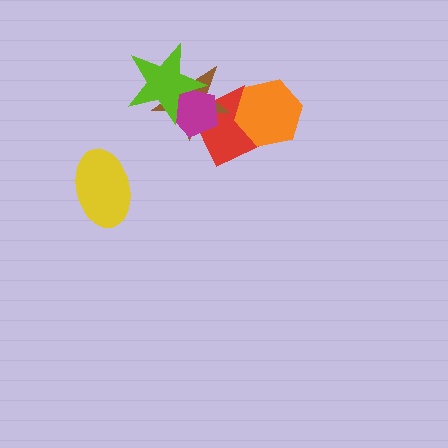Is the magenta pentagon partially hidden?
Yes, it is partially covered by another shape.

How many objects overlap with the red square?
3 objects overlap with the red square.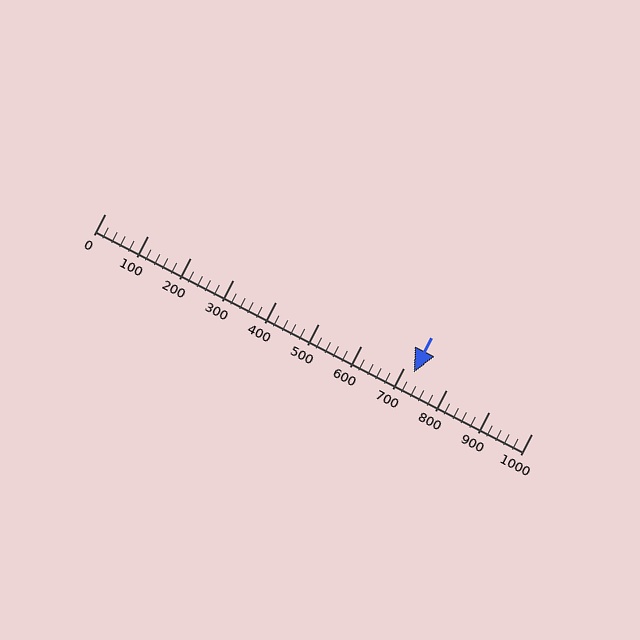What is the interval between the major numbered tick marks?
The major tick marks are spaced 100 units apart.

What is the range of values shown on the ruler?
The ruler shows values from 0 to 1000.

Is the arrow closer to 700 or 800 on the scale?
The arrow is closer to 700.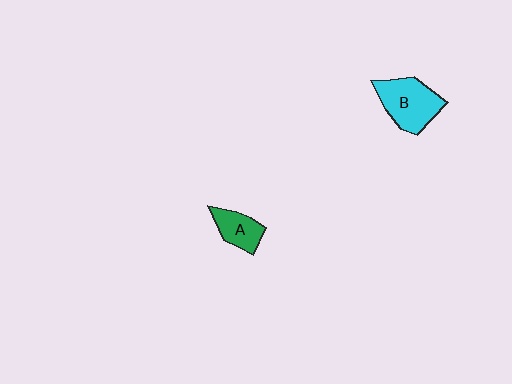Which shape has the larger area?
Shape B (cyan).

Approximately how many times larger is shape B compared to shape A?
Approximately 1.7 times.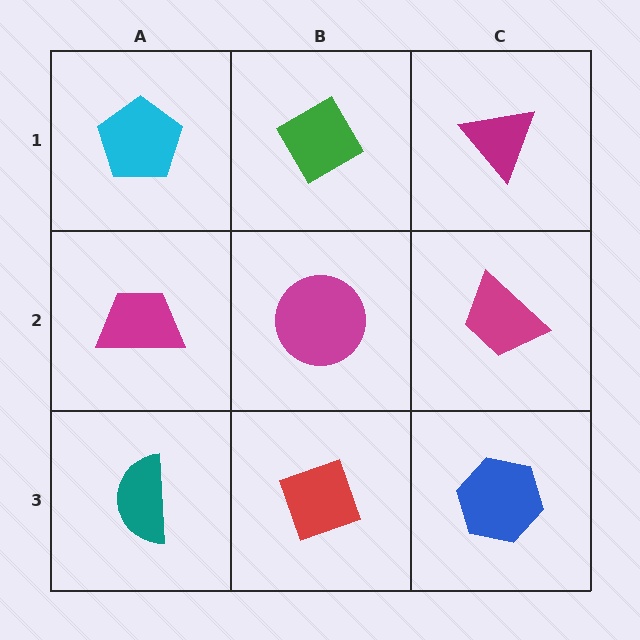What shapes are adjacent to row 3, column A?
A magenta trapezoid (row 2, column A), a red diamond (row 3, column B).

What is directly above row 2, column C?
A magenta triangle.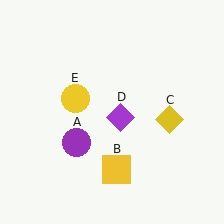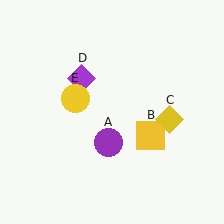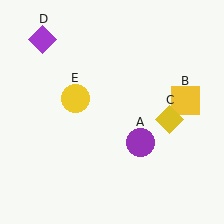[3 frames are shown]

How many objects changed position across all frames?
3 objects changed position: purple circle (object A), yellow square (object B), purple diamond (object D).